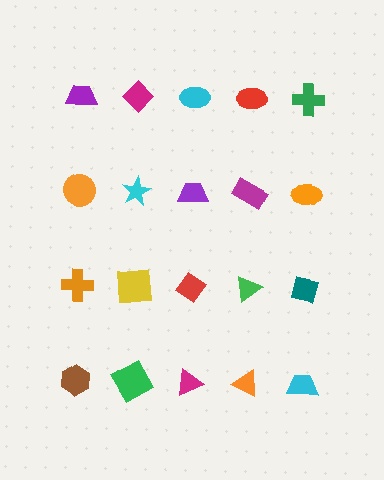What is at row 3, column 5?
A teal square.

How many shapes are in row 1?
5 shapes.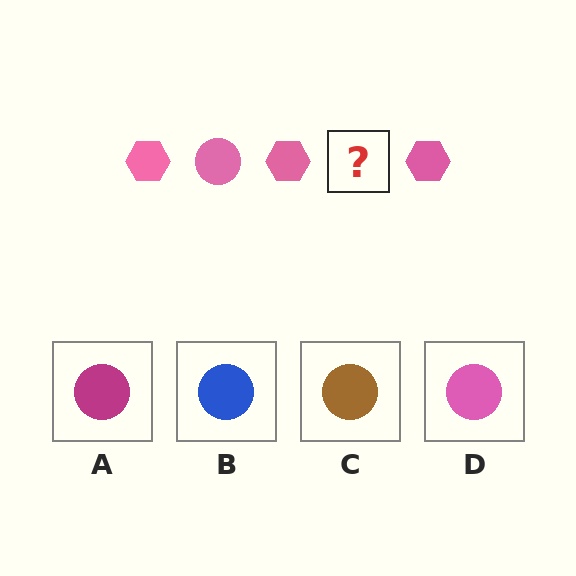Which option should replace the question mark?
Option D.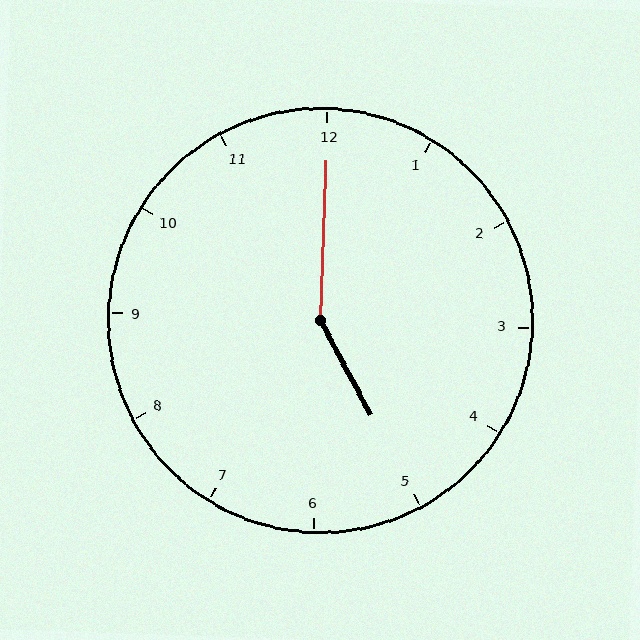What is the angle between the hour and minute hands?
Approximately 150 degrees.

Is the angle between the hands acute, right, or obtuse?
It is obtuse.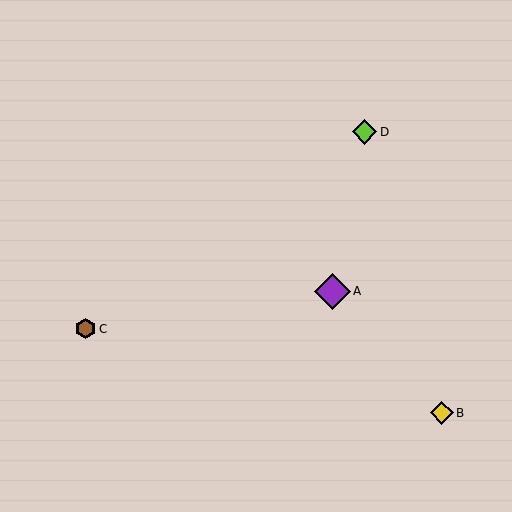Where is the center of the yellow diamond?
The center of the yellow diamond is at (442, 413).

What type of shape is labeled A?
Shape A is a purple diamond.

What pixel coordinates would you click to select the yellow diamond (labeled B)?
Click at (442, 413) to select the yellow diamond B.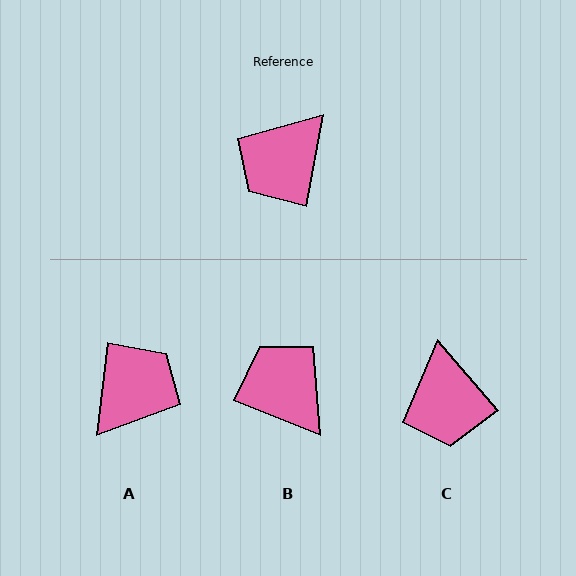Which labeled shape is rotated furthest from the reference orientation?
A, about 176 degrees away.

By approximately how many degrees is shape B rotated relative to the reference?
Approximately 101 degrees clockwise.